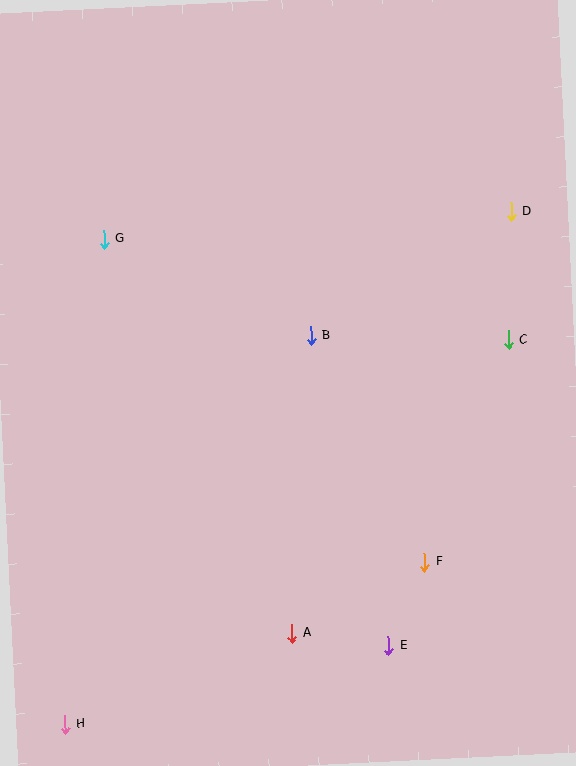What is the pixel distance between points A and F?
The distance between A and F is 150 pixels.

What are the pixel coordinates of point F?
Point F is at (424, 562).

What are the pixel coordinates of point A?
Point A is at (292, 633).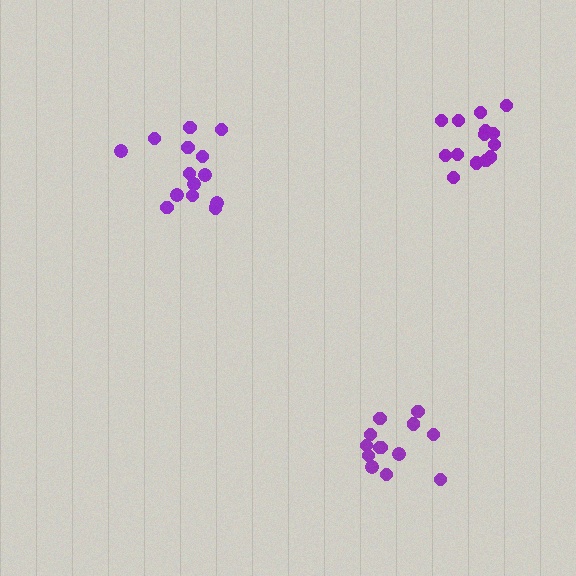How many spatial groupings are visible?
There are 3 spatial groupings.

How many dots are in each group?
Group 1: 14 dots, Group 2: 13 dots, Group 3: 14 dots (41 total).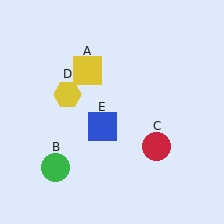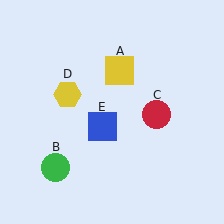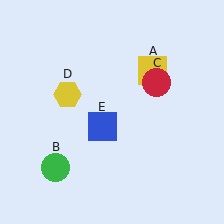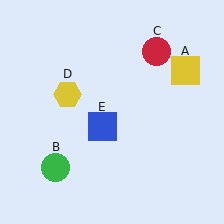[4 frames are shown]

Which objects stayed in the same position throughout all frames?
Green circle (object B) and yellow hexagon (object D) and blue square (object E) remained stationary.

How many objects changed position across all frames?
2 objects changed position: yellow square (object A), red circle (object C).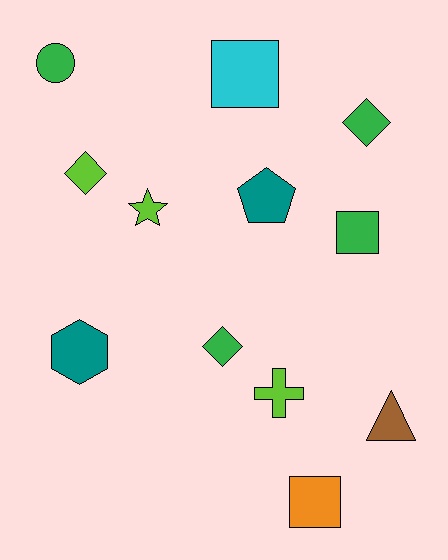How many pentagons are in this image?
There is 1 pentagon.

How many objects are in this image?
There are 12 objects.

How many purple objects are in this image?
There are no purple objects.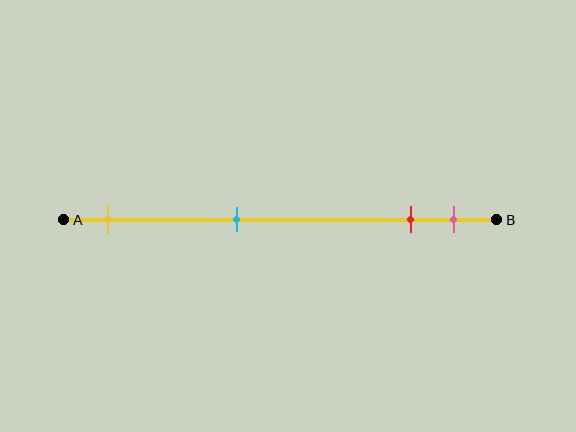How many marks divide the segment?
There are 4 marks dividing the segment.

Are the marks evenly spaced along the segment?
No, the marks are not evenly spaced.